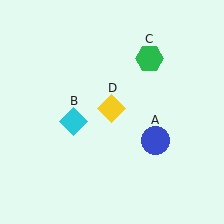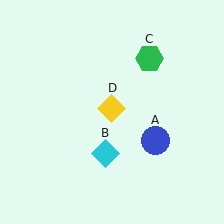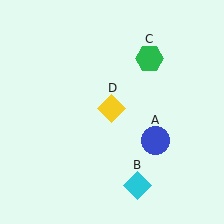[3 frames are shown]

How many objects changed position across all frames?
1 object changed position: cyan diamond (object B).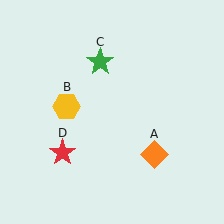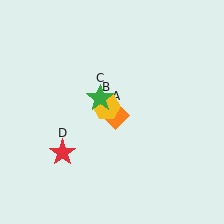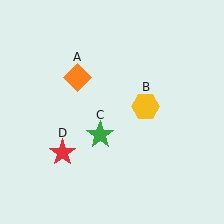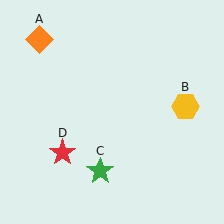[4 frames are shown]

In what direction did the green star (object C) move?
The green star (object C) moved down.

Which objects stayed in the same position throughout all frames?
Red star (object D) remained stationary.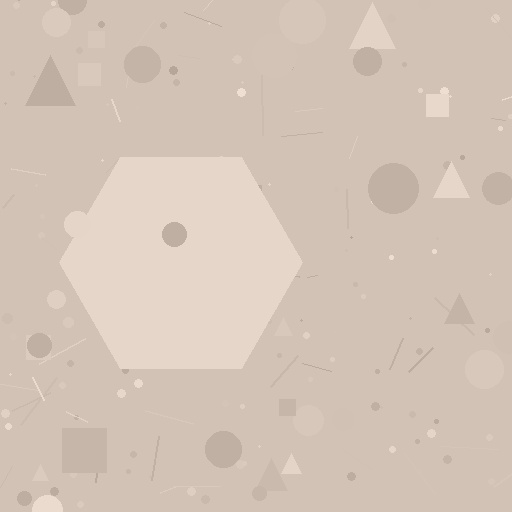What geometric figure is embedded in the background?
A hexagon is embedded in the background.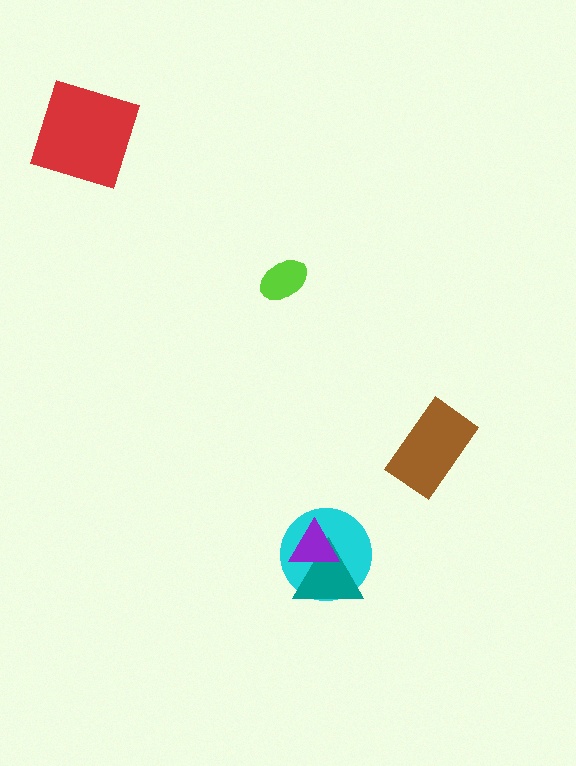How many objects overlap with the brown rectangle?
0 objects overlap with the brown rectangle.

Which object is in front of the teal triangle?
The purple triangle is in front of the teal triangle.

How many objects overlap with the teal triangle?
2 objects overlap with the teal triangle.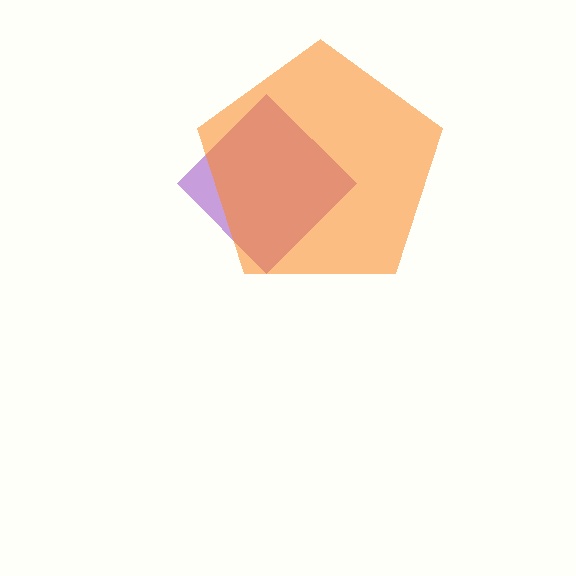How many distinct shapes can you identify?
There are 2 distinct shapes: a purple diamond, an orange pentagon.